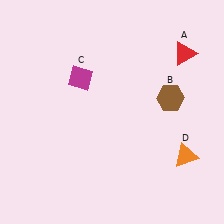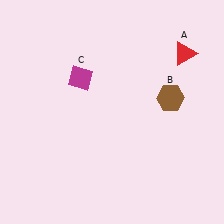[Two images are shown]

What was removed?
The orange triangle (D) was removed in Image 2.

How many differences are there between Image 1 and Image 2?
There is 1 difference between the two images.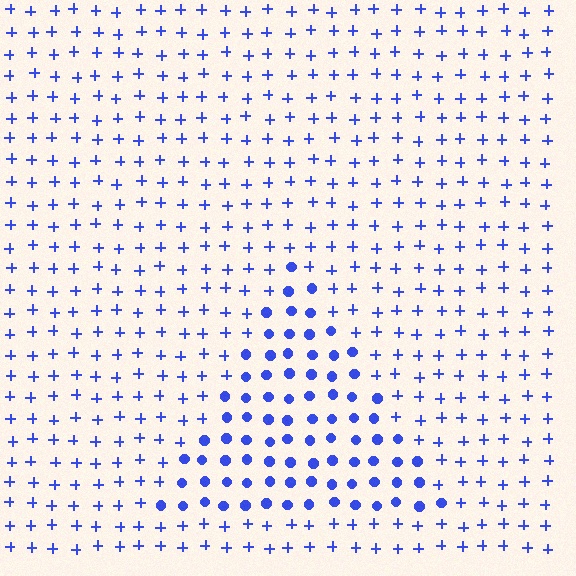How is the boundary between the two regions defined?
The boundary is defined by a change in element shape: circles inside vs. plus signs outside. All elements share the same color and spacing.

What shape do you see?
I see a triangle.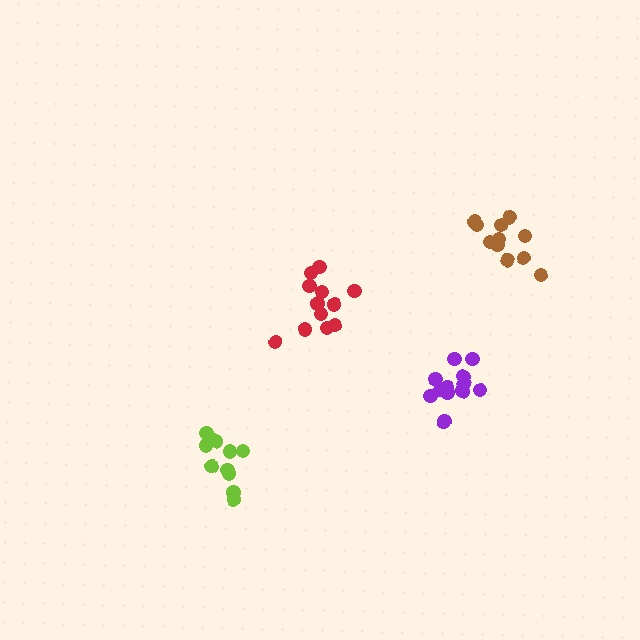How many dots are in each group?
Group 1: 12 dots, Group 2: 11 dots, Group 3: 10 dots, Group 4: 12 dots (45 total).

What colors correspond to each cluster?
The clusters are colored: red, brown, lime, purple.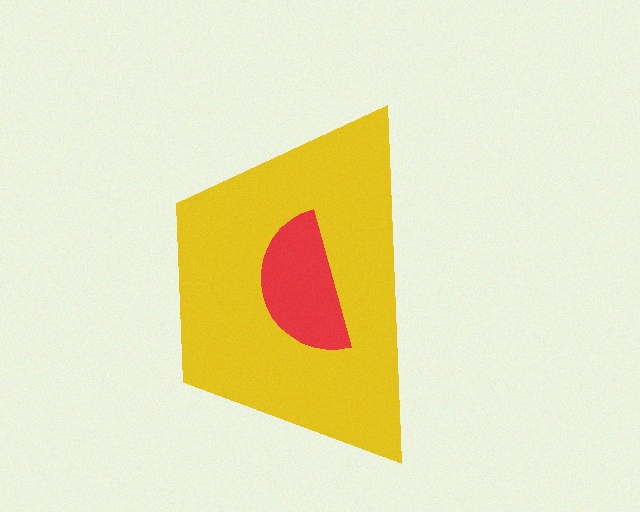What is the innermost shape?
The red semicircle.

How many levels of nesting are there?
2.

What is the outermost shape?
The yellow trapezoid.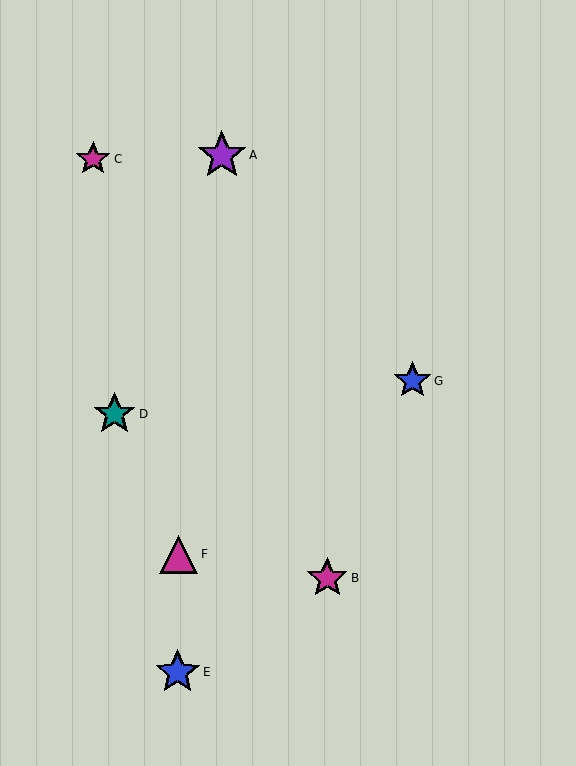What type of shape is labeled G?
Shape G is a blue star.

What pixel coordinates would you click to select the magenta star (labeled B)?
Click at (327, 578) to select the magenta star B.